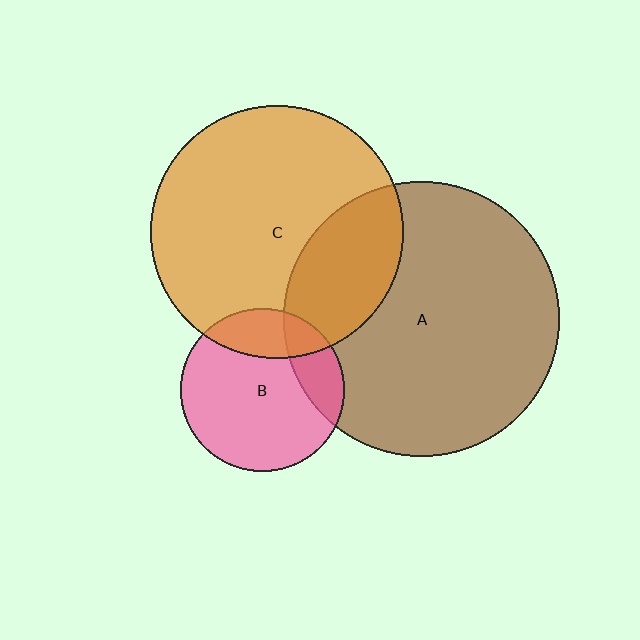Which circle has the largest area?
Circle A (brown).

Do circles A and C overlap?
Yes.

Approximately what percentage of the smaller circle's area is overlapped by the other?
Approximately 25%.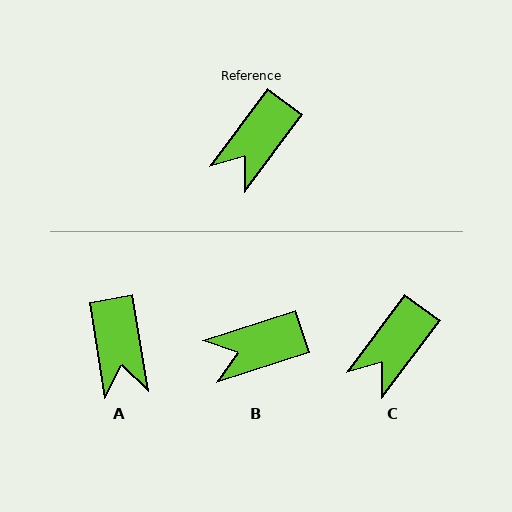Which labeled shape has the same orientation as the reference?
C.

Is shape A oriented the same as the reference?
No, it is off by about 46 degrees.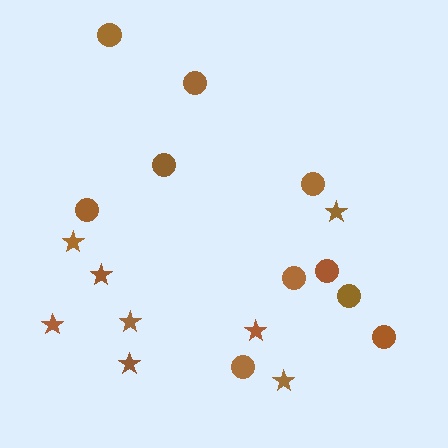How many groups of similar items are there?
There are 2 groups: one group of stars (8) and one group of circles (10).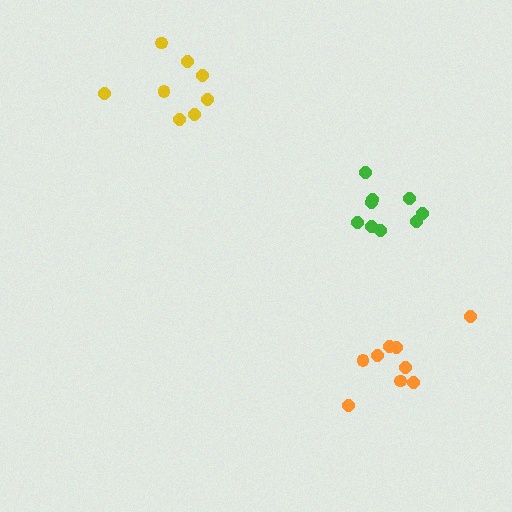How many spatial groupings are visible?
There are 3 spatial groupings.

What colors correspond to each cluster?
The clusters are colored: green, yellow, orange.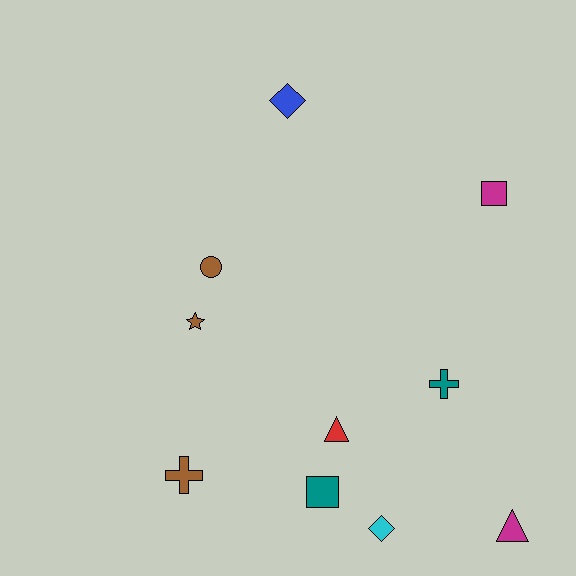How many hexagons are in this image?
There are no hexagons.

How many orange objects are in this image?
There are no orange objects.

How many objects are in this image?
There are 10 objects.